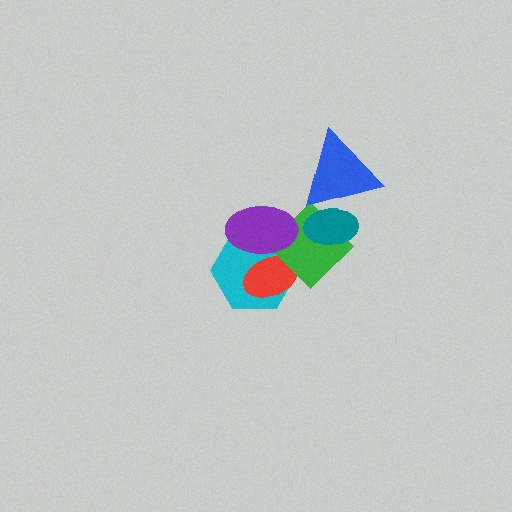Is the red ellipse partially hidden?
Yes, it is partially covered by another shape.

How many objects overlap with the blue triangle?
2 objects overlap with the blue triangle.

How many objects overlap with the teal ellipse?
2 objects overlap with the teal ellipse.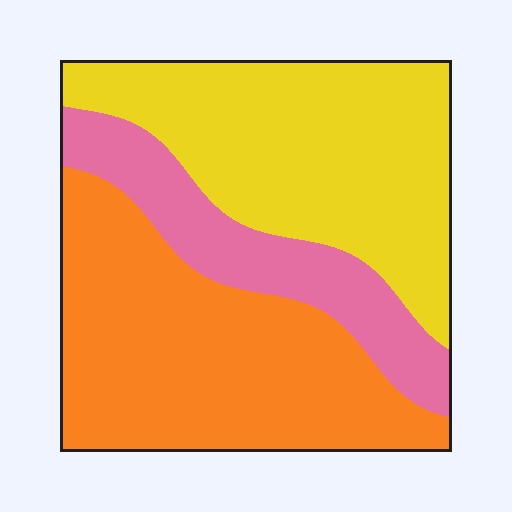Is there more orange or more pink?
Orange.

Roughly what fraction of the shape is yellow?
Yellow takes up about two fifths (2/5) of the shape.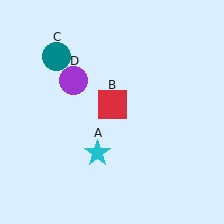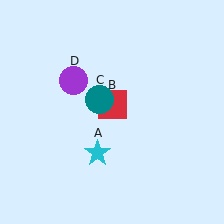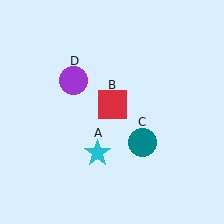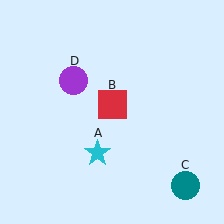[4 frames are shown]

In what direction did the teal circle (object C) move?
The teal circle (object C) moved down and to the right.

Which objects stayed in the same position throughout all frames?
Cyan star (object A) and red square (object B) and purple circle (object D) remained stationary.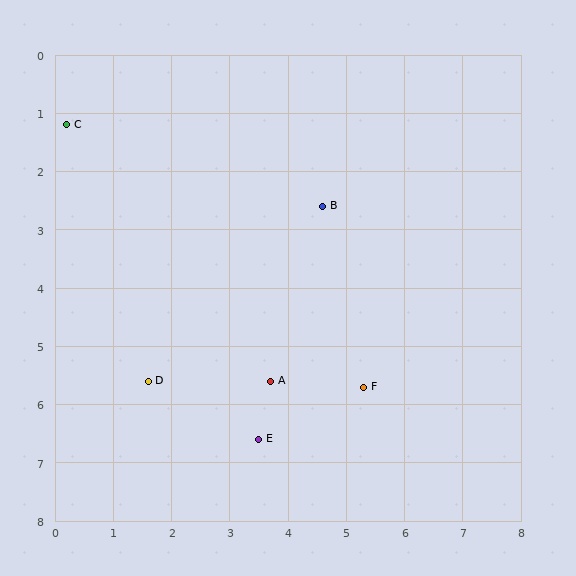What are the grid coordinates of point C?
Point C is at approximately (0.2, 1.2).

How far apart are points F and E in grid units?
Points F and E are about 2.0 grid units apart.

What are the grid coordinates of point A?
Point A is at approximately (3.7, 5.6).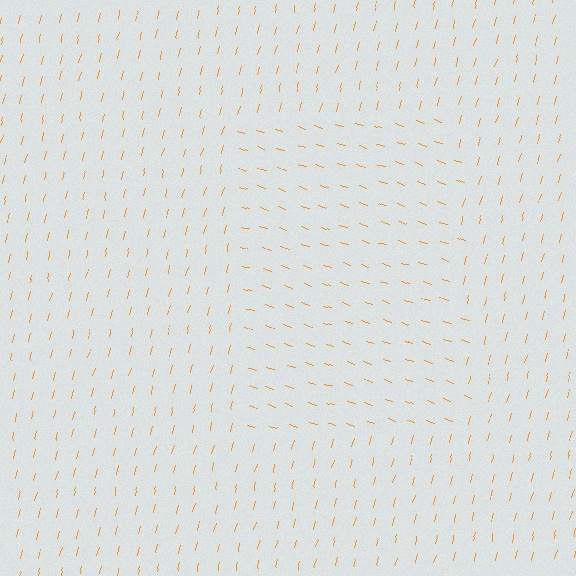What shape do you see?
I see a rectangle.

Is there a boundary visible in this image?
Yes, there is a texture boundary formed by a change in line orientation.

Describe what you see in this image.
The image is filled with small orange line segments. A rectangle region in the image has lines oriented differently from the surrounding lines, creating a visible texture boundary.